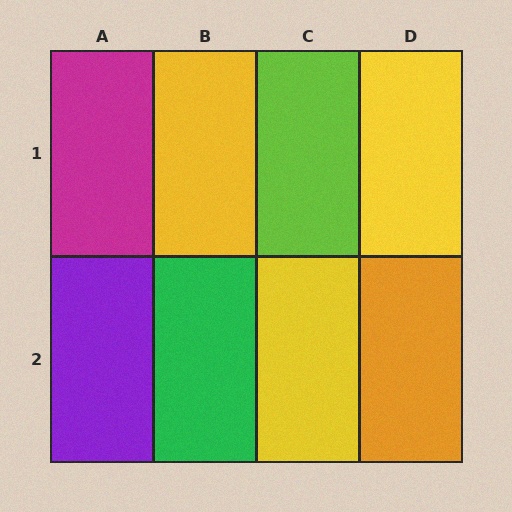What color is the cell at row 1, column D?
Yellow.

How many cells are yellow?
3 cells are yellow.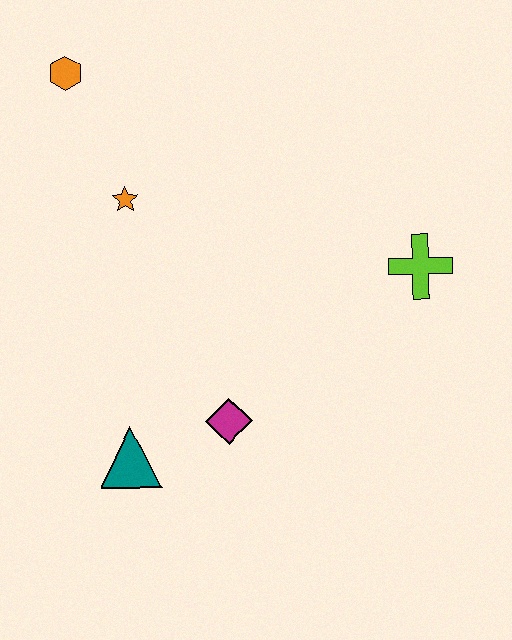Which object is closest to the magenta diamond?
The teal triangle is closest to the magenta diamond.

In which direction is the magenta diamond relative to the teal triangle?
The magenta diamond is to the right of the teal triangle.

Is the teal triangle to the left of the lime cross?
Yes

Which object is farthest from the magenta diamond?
The orange hexagon is farthest from the magenta diamond.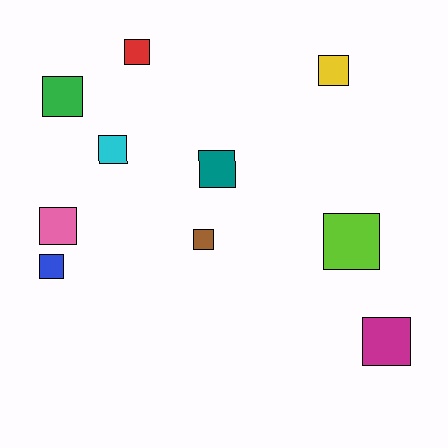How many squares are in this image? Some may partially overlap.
There are 10 squares.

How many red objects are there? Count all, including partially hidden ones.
There is 1 red object.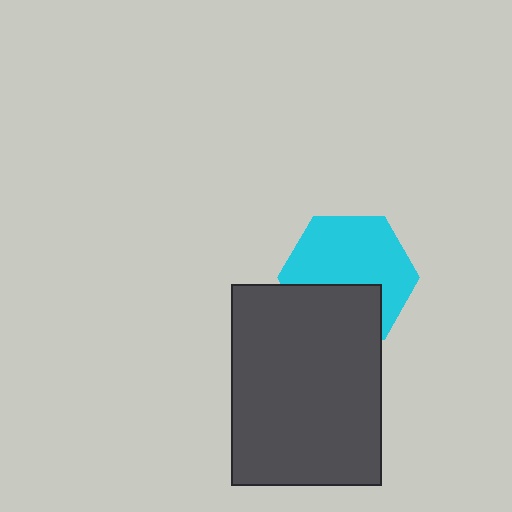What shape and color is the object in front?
The object in front is a dark gray rectangle.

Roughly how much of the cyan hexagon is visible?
About half of it is visible (roughly 64%).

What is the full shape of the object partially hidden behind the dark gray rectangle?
The partially hidden object is a cyan hexagon.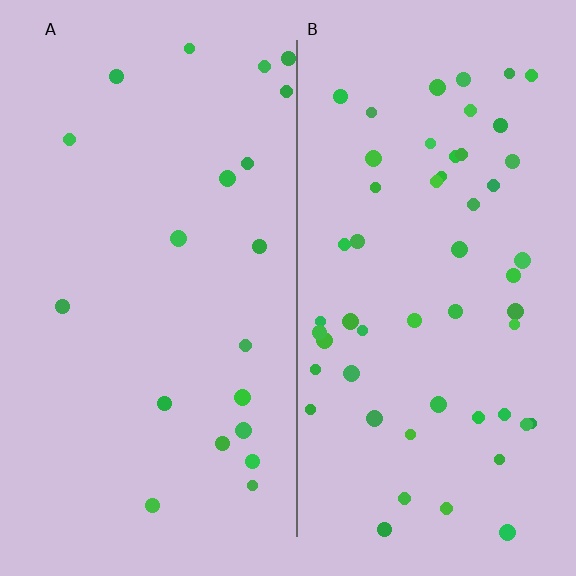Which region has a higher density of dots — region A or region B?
B (the right).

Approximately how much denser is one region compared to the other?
Approximately 2.7× — region B over region A.